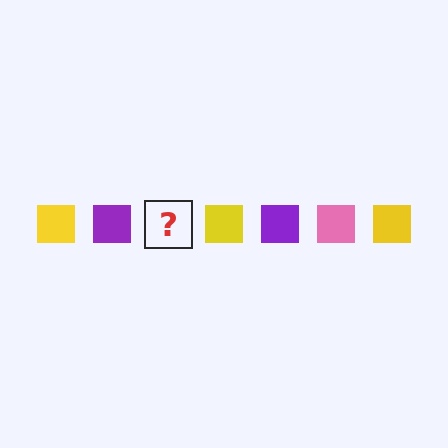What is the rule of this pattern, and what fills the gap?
The rule is that the pattern cycles through yellow, purple, pink squares. The gap should be filled with a pink square.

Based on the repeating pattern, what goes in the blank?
The blank should be a pink square.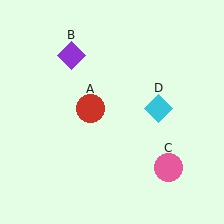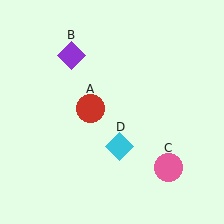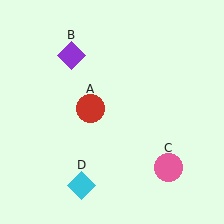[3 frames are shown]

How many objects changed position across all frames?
1 object changed position: cyan diamond (object D).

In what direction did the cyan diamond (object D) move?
The cyan diamond (object D) moved down and to the left.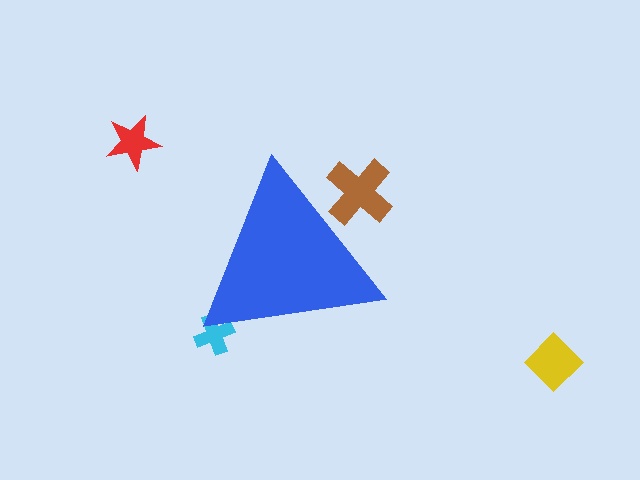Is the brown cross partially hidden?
Yes, the brown cross is partially hidden behind the blue triangle.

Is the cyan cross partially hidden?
Yes, the cyan cross is partially hidden behind the blue triangle.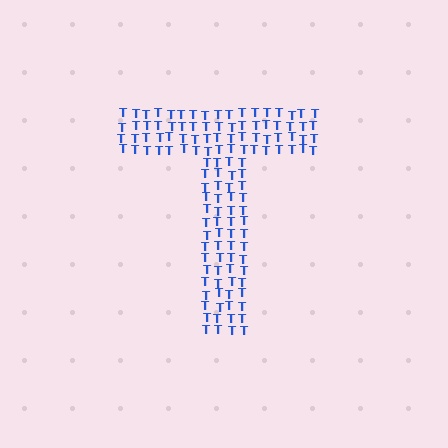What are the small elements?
The small elements are letter T's.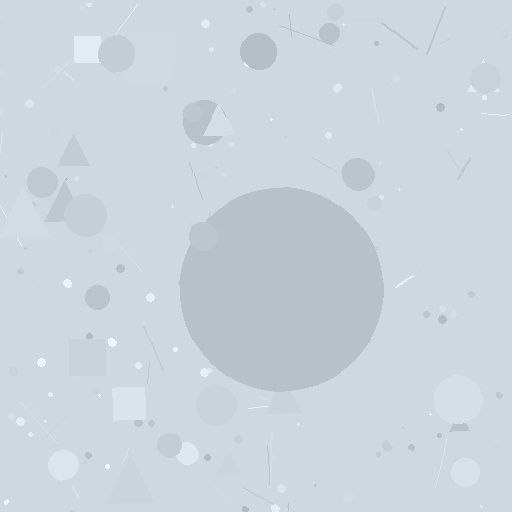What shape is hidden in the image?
A circle is hidden in the image.